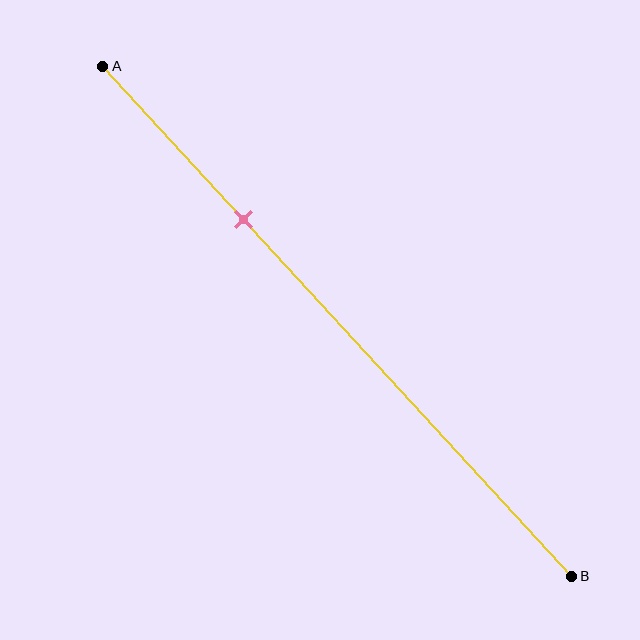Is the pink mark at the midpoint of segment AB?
No, the mark is at about 30% from A, not at the 50% midpoint.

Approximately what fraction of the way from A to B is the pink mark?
The pink mark is approximately 30% of the way from A to B.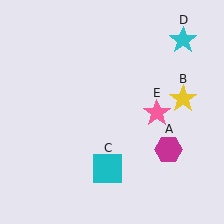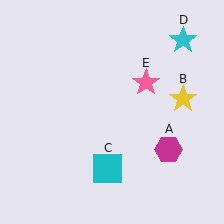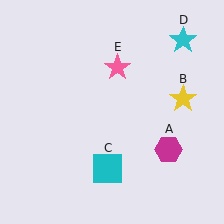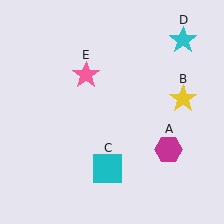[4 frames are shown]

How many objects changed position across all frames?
1 object changed position: pink star (object E).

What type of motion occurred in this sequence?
The pink star (object E) rotated counterclockwise around the center of the scene.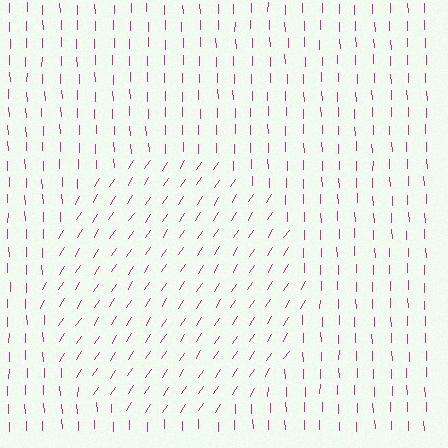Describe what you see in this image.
The image is filled with small magenta line segments. A circle region in the image has lines oriented differently from the surrounding lines, creating a visible texture boundary.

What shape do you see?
I see a circle.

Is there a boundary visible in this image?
Yes, there is a texture boundary formed by a change in line orientation.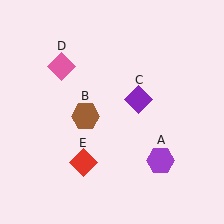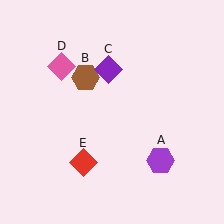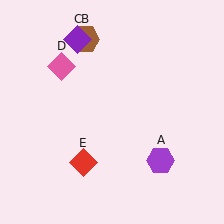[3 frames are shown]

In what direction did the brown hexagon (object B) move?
The brown hexagon (object B) moved up.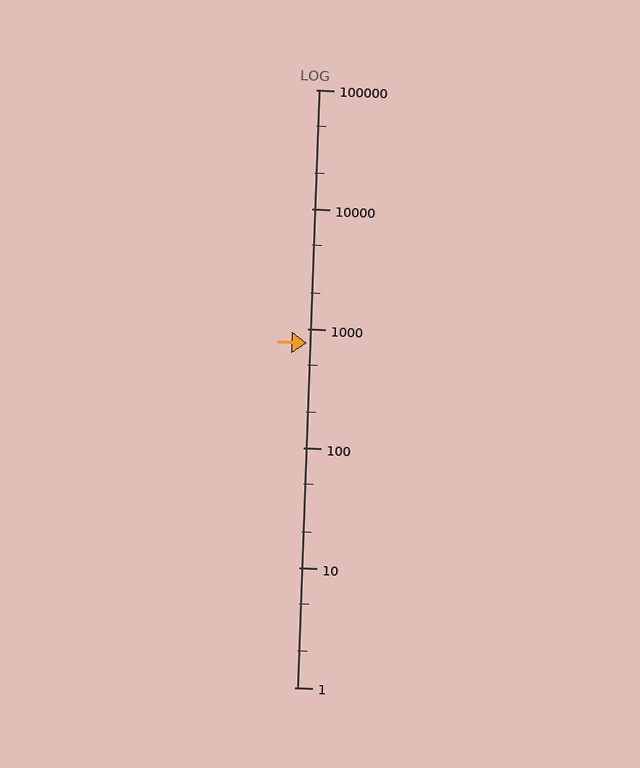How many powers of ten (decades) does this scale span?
The scale spans 5 decades, from 1 to 100000.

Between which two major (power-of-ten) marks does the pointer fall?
The pointer is between 100 and 1000.